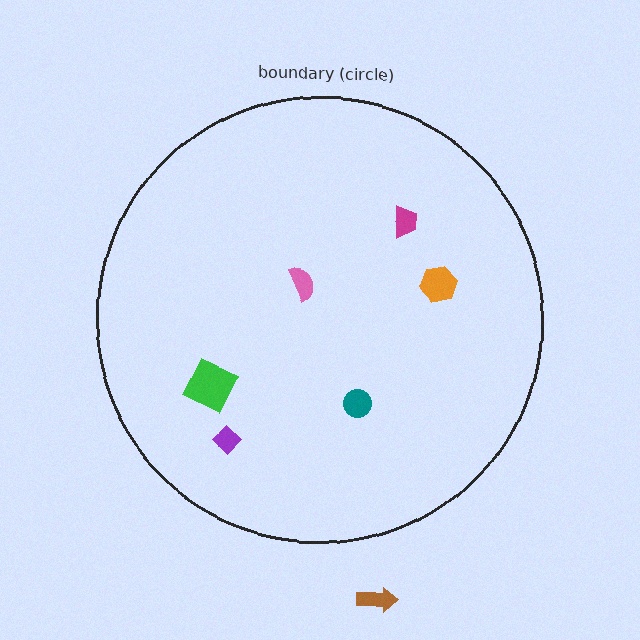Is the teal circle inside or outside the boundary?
Inside.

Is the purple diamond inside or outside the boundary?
Inside.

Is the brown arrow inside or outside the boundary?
Outside.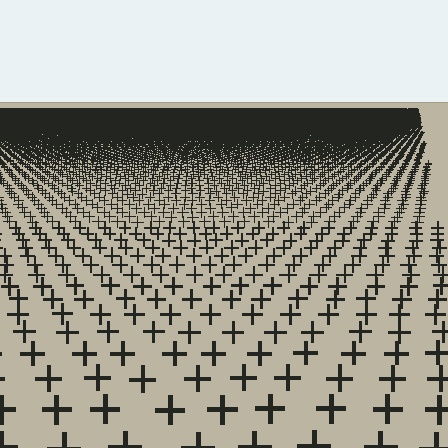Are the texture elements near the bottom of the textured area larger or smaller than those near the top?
Larger. Near the bottom, elements are closer to the viewer and appear at a bigger on-screen size.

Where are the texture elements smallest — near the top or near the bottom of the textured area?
Near the top.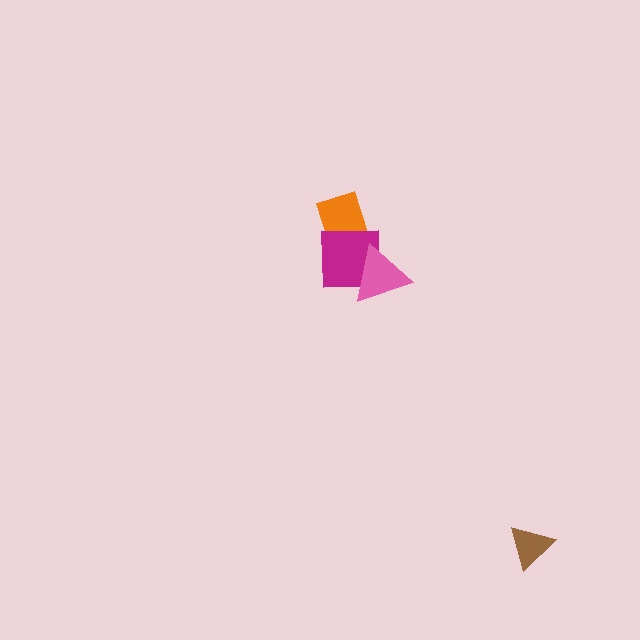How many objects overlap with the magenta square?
2 objects overlap with the magenta square.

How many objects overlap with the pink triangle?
2 objects overlap with the pink triangle.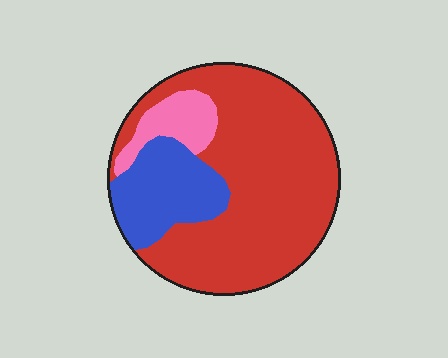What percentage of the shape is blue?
Blue takes up about one fifth (1/5) of the shape.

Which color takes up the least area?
Pink, at roughly 10%.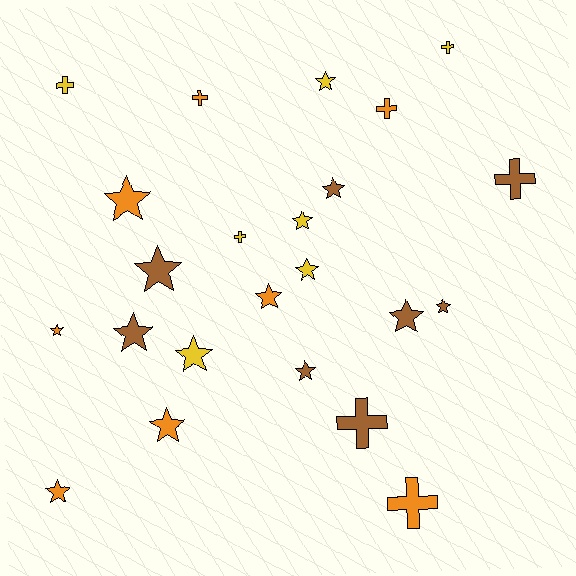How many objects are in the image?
There are 23 objects.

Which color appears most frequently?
Brown, with 8 objects.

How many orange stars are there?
There are 5 orange stars.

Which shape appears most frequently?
Star, with 15 objects.